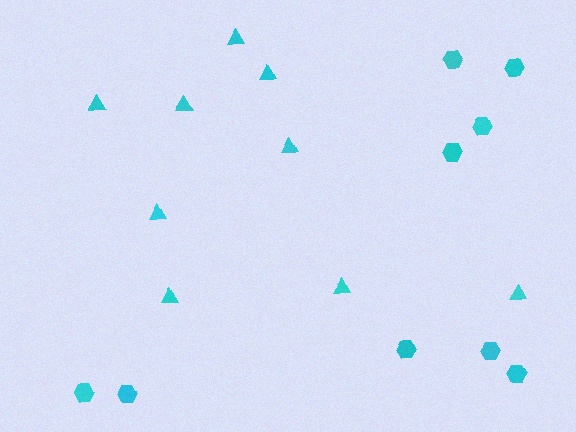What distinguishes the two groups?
There are 2 groups: one group of hexagons (9) and one group of triangles (9).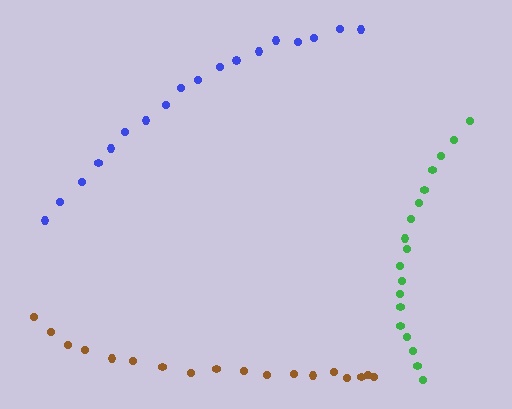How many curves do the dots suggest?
There are 3 distinct paths.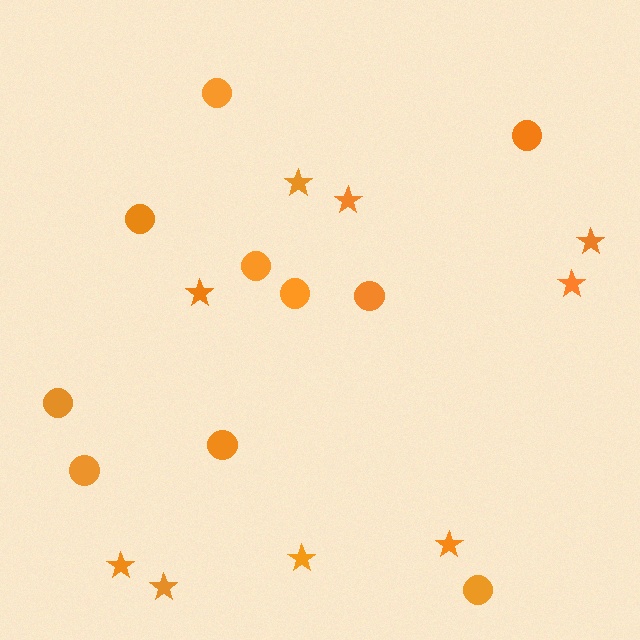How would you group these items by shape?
There are 2 groups: one group of stars (9) and one group of circles (10).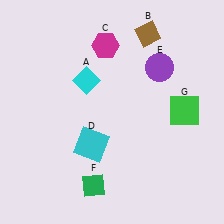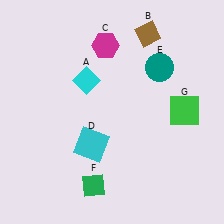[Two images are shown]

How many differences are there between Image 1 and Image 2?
There is 1 difference between the two images.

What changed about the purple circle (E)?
In Image 1, E is purple. In Image 2, it changed to teal.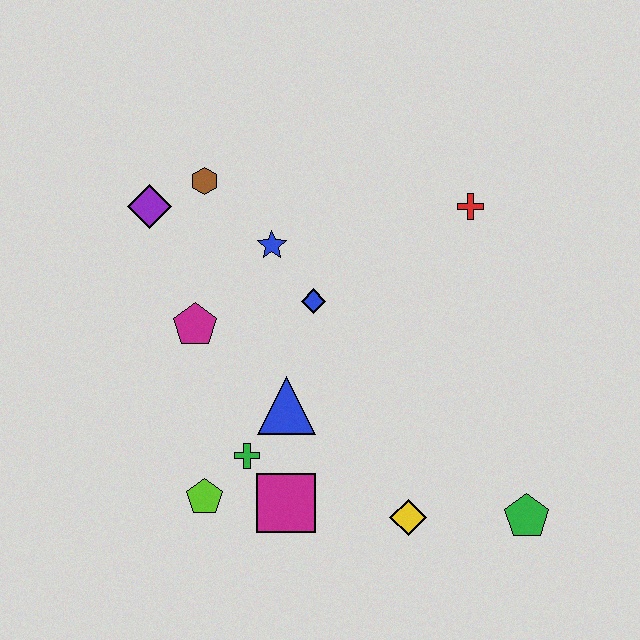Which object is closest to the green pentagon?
The yellow diamond is closest to the green pentagon.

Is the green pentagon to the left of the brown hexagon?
No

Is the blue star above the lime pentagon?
Yes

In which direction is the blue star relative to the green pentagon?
The blue star is above the green pentagon.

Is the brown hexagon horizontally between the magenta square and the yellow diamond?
No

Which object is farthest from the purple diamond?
The green pentagon is farthest from the purple diamond.